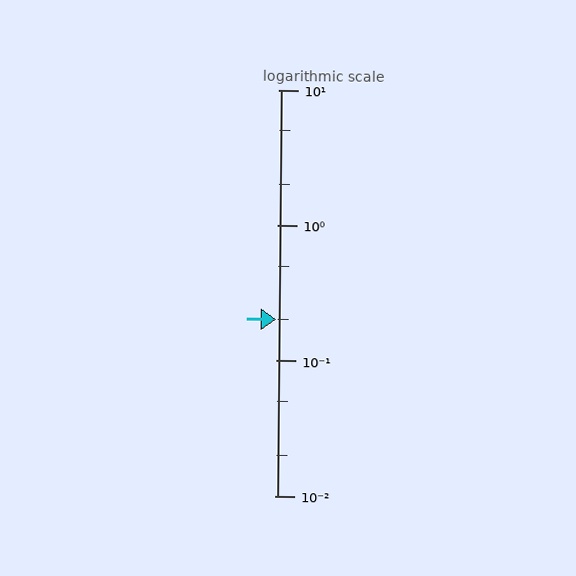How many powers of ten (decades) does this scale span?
The scale spans 3 decades, from 0.01 to 10.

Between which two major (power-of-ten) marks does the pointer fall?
The pointer is between 0.1 and 1.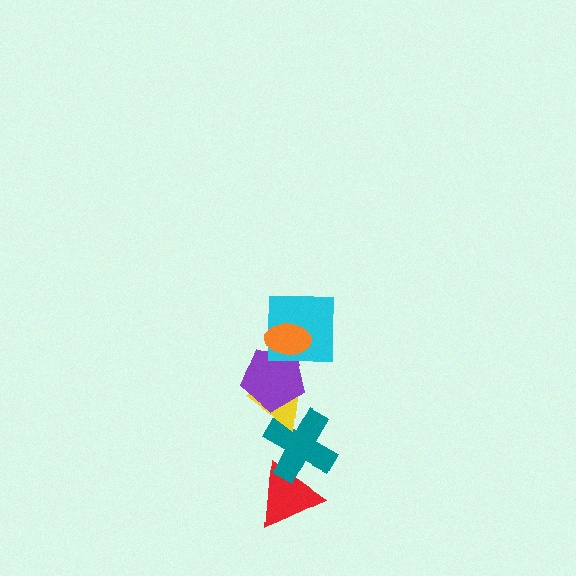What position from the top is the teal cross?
The teal cross is 5th from the top.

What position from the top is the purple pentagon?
The purple pentagon is 3rd from the top.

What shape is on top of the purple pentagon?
The cyan square is on top of the purple pentagon.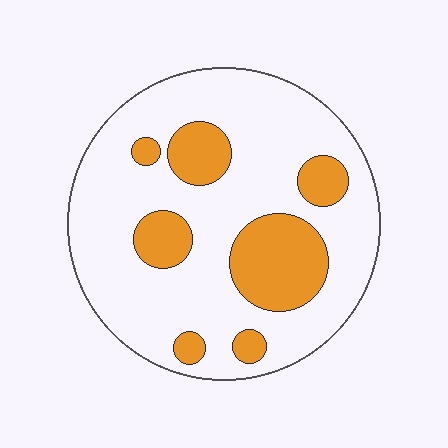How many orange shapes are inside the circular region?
7.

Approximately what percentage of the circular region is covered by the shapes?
Approximately 25%.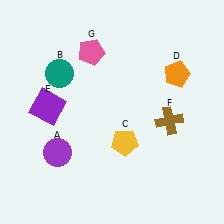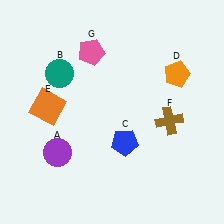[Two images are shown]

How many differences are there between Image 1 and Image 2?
There are 2 differences between the two images.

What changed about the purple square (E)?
In Image 1, E is purple. In Image 2, it changed to orange.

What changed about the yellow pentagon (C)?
In Image 1, C is yellow. In Image 2, it changed to blue.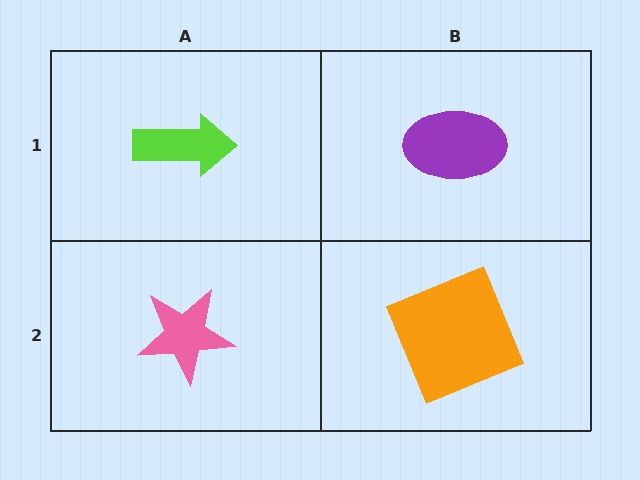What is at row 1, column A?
A lime arrow.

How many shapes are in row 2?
2 shapes.